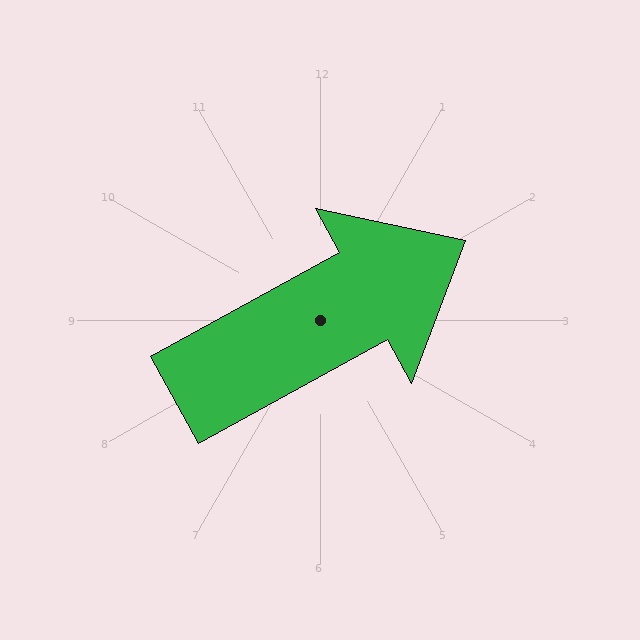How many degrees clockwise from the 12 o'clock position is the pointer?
Approximately 61 degrees.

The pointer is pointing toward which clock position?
Roughly 2 o'clock.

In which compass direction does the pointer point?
Northeast.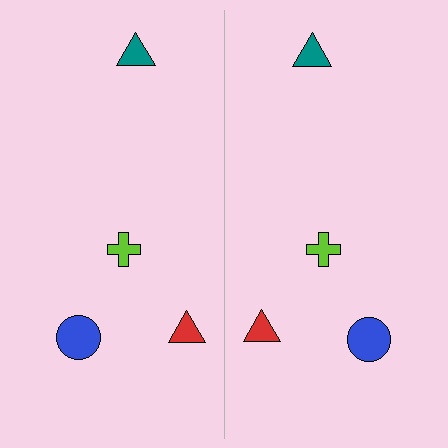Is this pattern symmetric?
Yes, this pattern has bilateral (reflection) symmetry.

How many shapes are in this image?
There are 8 shapes in this image.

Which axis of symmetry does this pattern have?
The pattern has a vertical axis of symmetry running through the center of the image.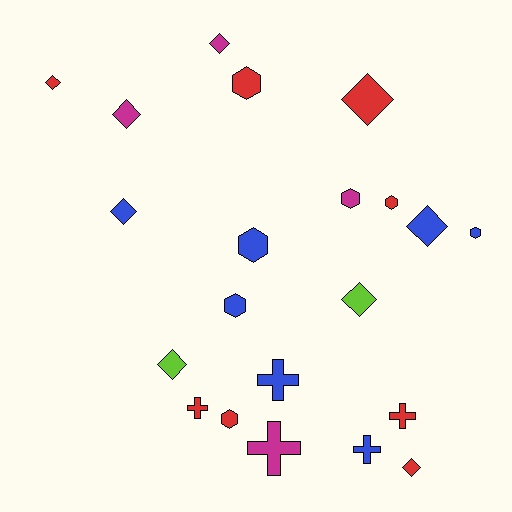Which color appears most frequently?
Red, with 8 objects.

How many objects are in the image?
There are 21 objects.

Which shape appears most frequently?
Diamond, with 9 objects.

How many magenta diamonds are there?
There are 2 magenta diamonds.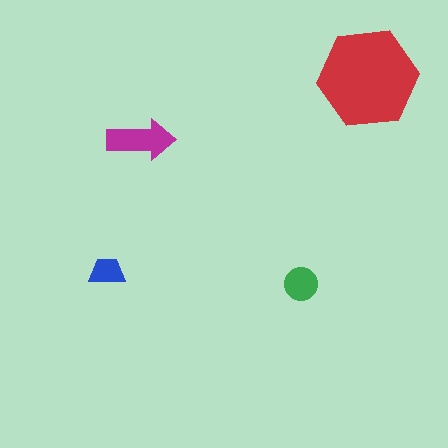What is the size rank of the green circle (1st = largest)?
3rd.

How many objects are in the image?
There are 4 objects in the image.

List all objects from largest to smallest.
The red hexagon, the magenta arrow, the green circle, the blue trapezoid.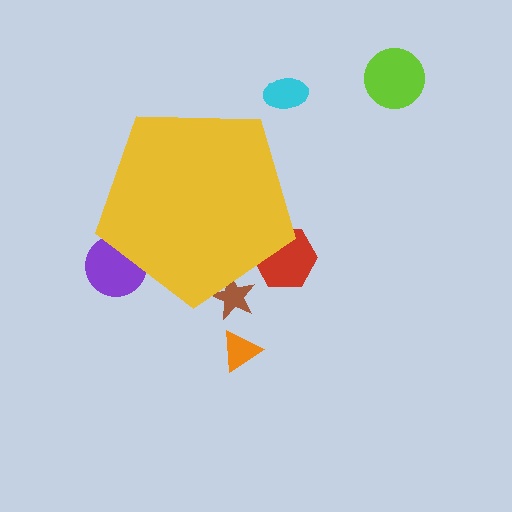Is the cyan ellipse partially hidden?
No, the cyan ellipse is fully visible.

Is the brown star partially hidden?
Yes, the brown star is partially hidden behind the yellow pentagon.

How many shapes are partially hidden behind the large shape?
3 shapes are partially hidden.